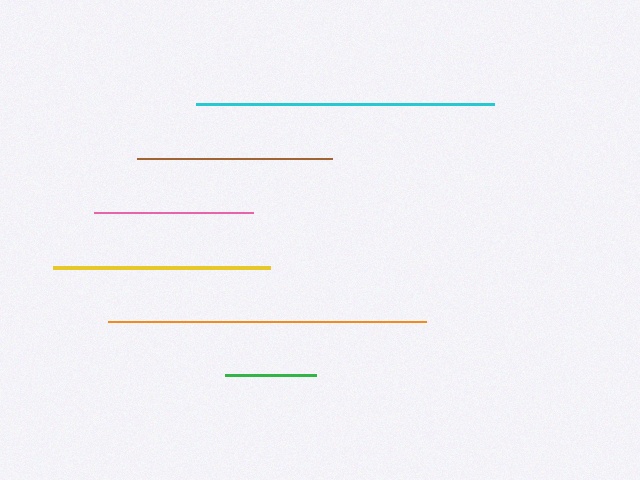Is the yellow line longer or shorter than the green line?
The yellow line is longer than the green line.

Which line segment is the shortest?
The green line is the shortest at approximately 91 pixels.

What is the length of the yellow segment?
The yellow segment is approximately 217 pixels long.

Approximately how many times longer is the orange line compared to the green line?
The orange line is approximately 3.5 times the length of the green line.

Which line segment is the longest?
The orange line is the longest at approximately 317 pixels.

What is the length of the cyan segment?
The cyan segment is approximately 298 pixels long.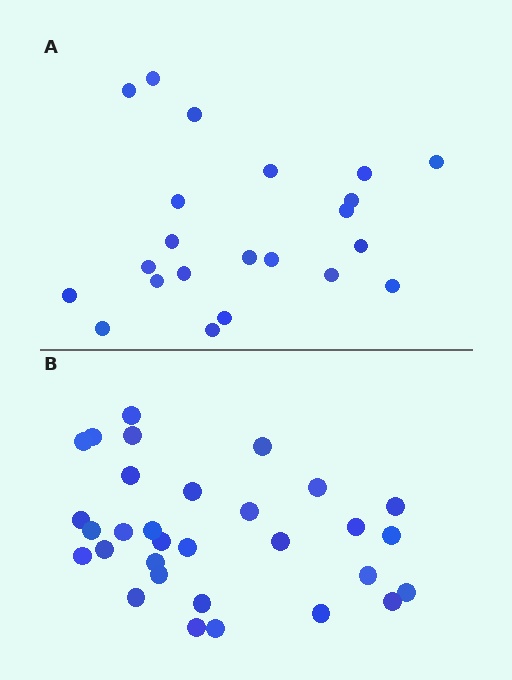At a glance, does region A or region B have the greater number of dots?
Region B (the bottom region) has more dots.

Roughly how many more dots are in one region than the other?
Region B has roughly 8 or so more dots than region A.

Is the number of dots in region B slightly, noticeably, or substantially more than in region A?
Region B has noticeably more, but not dramatically so. The ratio is roughly 1.4 to 1.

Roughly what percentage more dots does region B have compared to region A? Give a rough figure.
About 40% more.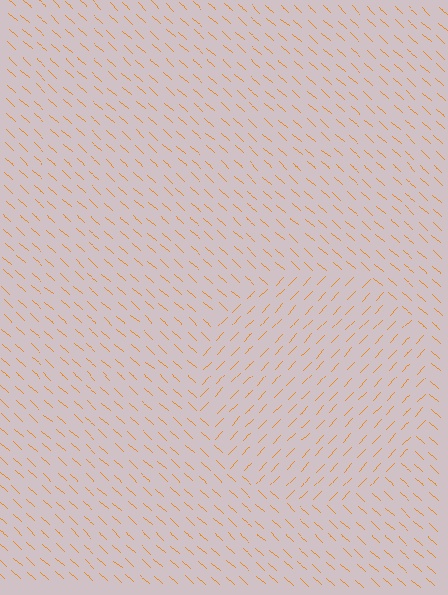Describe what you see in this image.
The image is filled with small orange line segments. A circle region in the image has lines oriented differently from the surrounding lines, creating a visible texture boundary.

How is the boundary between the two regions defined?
The boundary is defined purely by a change in line orientation (approximately 89 degrees difference). All lines are the same color and thickness.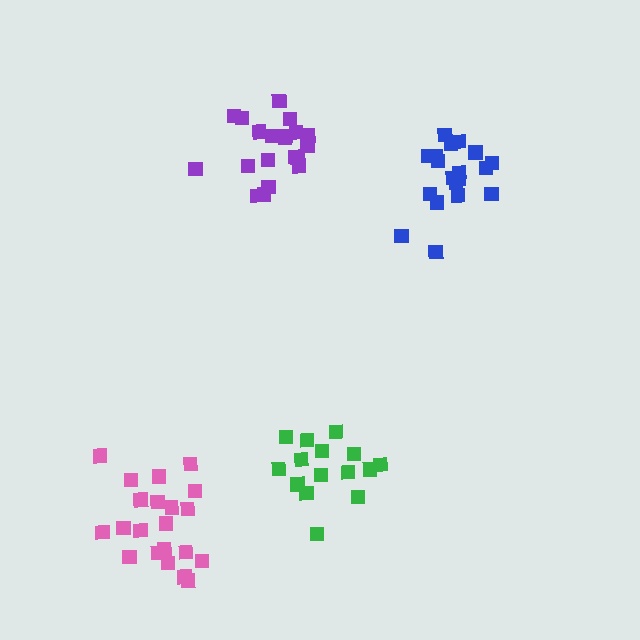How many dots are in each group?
Group 1: 21 dots, Group 2: 20 dots, Group 3: 15 dots, Group 4: 19 dots (75 total).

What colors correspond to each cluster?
The clusters are colored: pink, purple, green, blue.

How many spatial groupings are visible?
There are 4 spatial groupings.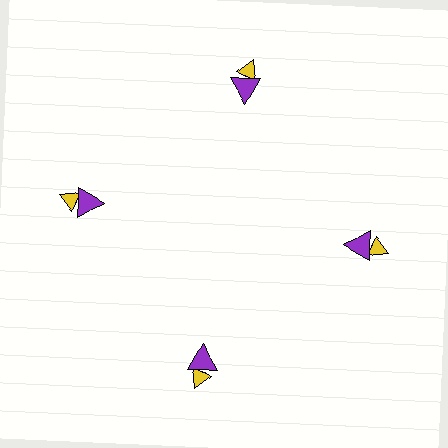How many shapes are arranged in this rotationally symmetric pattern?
There are 8 shapes, arranged in 4 groups of 2.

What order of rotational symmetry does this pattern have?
This pattern has 4-fold rotational symmetry.